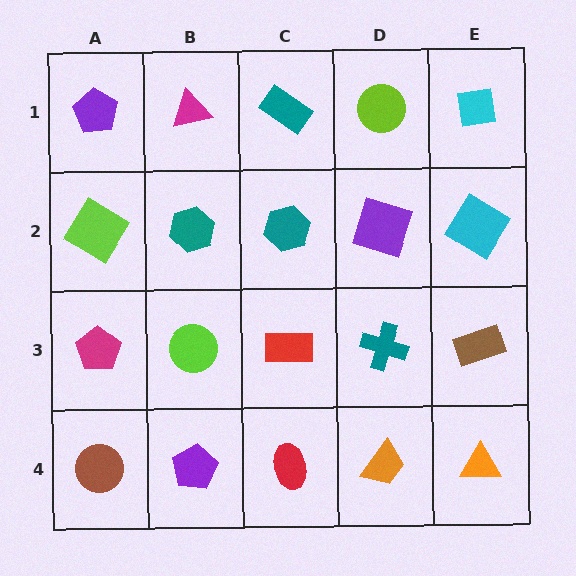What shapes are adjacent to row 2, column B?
A magenta triangle (row 1, column B), a lime circle (row 3, column B), a lime diamond (row 2, column A), a teal hexagon (row 2, column C).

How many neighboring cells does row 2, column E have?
3.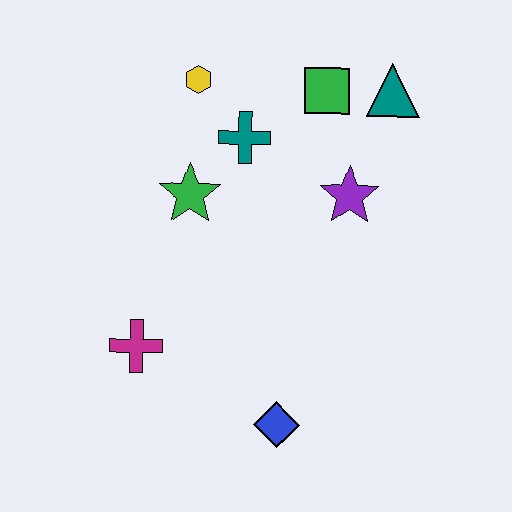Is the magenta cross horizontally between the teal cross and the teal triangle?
No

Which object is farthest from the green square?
The blue diamond is farthest from the green square.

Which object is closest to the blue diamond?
The magenta cross is closest to the blue diamond.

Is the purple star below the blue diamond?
No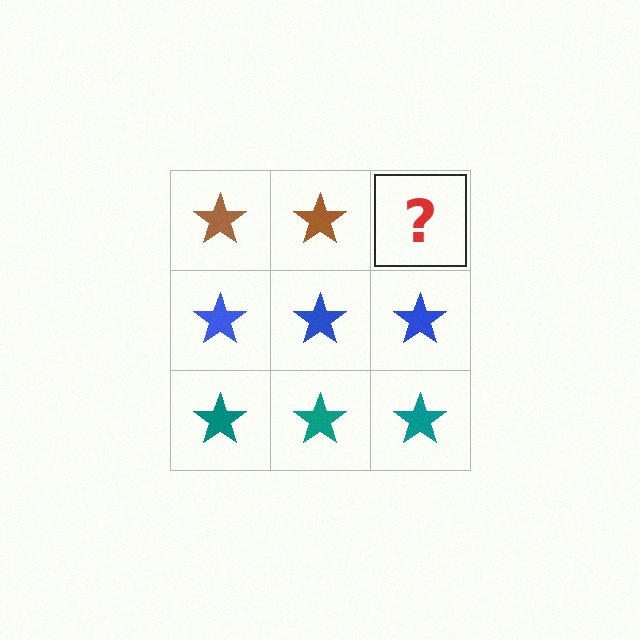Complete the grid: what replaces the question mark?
The question mark should be replaced with a brown star.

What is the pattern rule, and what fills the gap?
The rule is that each row has a consistent color. The gap should be filled with a brown star.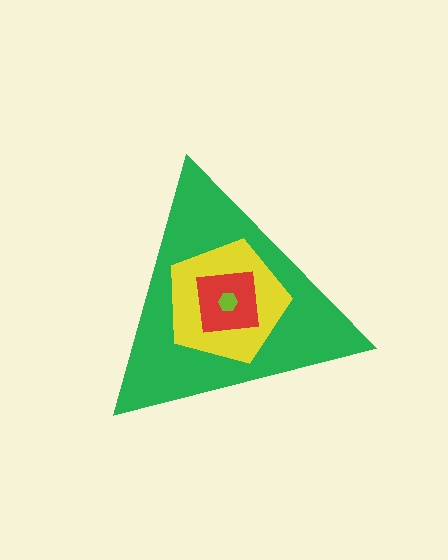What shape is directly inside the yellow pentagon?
The red square.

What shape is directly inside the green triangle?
The yellow pentagon.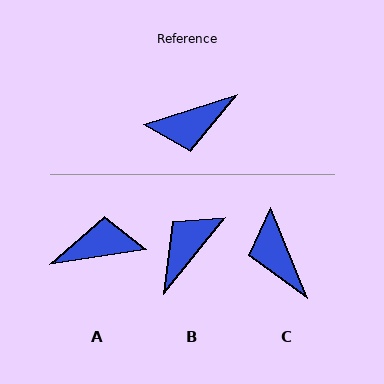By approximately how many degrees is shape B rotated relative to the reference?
Approximately 147 degrees clockwise.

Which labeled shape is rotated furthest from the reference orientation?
A, about 171 degrees away.